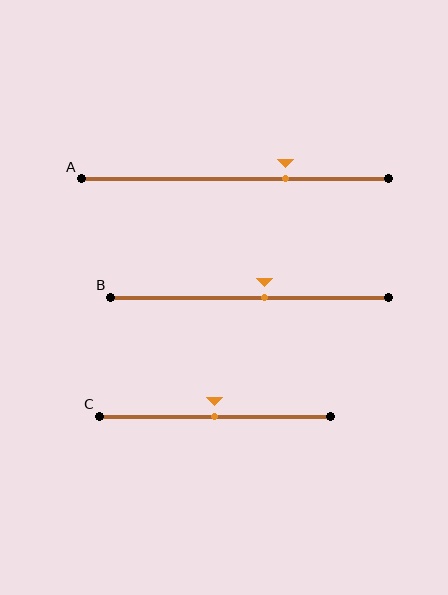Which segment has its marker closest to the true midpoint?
Segment C has its marker closest to the true midpoint.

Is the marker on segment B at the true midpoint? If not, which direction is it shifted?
No, the marker on segment B is shifted to the right by about 6% of the segment length.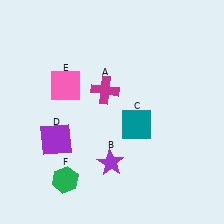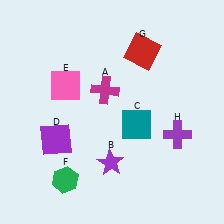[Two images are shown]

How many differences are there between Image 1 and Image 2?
There are 2 differences between the two images.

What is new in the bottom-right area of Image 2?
A purple cross (H) was added in the bottom-right area of Image 2.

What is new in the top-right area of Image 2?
A red square (G) was added in the top-right area of Image 2.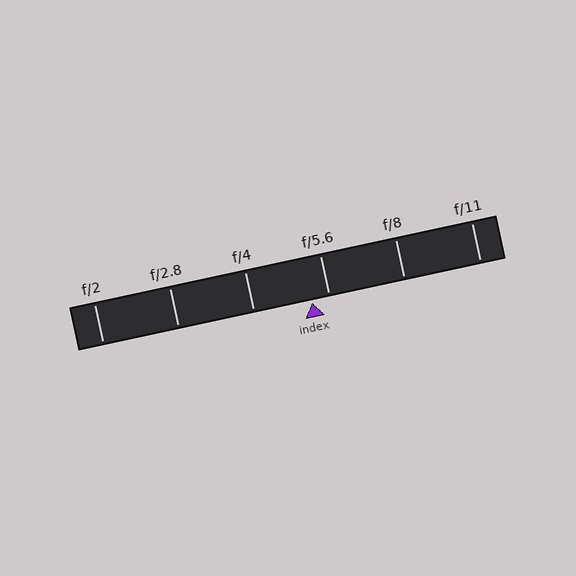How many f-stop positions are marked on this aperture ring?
There are 6 f-stop positions marked.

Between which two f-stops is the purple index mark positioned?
The index mark is between f/4 and f/5.6.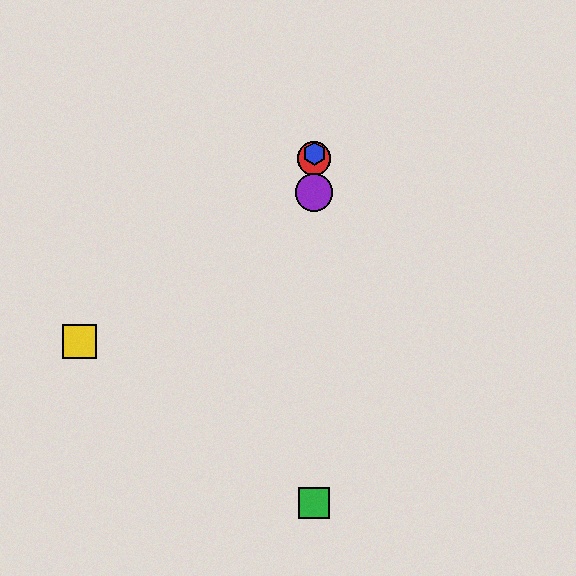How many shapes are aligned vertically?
4 shapes (the red circle, the blue hexagon, the green square, the purple circle) are aligned vertically.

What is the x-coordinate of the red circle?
The red circle is at x≈314.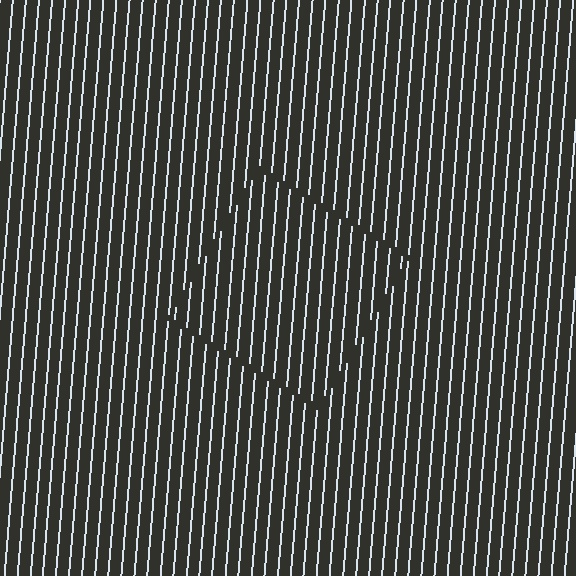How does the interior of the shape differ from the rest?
The interior of the shape contains the same grating, shifted by half a period — the contour is defined by the phase discontinuity where line-ends from the inner and outer gratings abut.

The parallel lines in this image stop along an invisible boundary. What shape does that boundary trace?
An illusory square. The interior of the shape contains the same grating, shifted by half a period — the contour is defined by the phase discontinuity where line-ends from the inner and outer gratings abut.